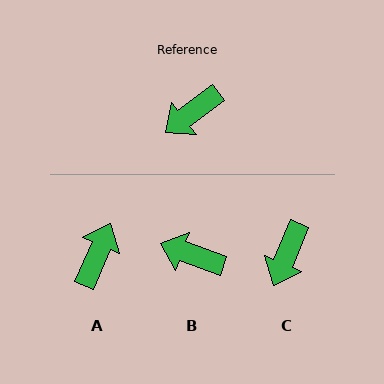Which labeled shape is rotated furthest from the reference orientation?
A, about 150 degrees away.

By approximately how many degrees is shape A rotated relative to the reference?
Approximately 150 degrees clockwise.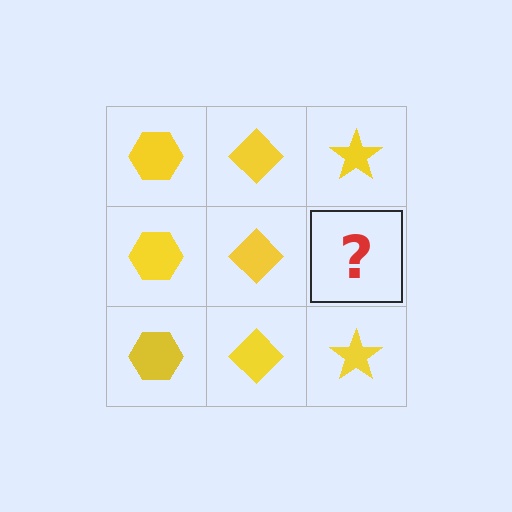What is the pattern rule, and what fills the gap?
The rule is that each column has a consistent shape. The gap should be filled with a yellow star.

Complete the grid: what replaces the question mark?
The question mark should be replaced with a yellow star.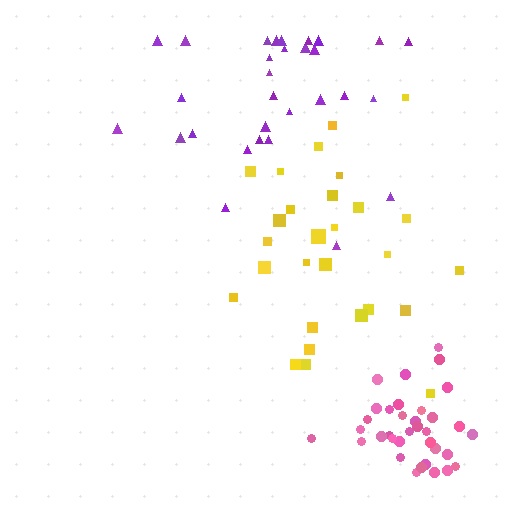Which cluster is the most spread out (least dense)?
Purple.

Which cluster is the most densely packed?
Pink.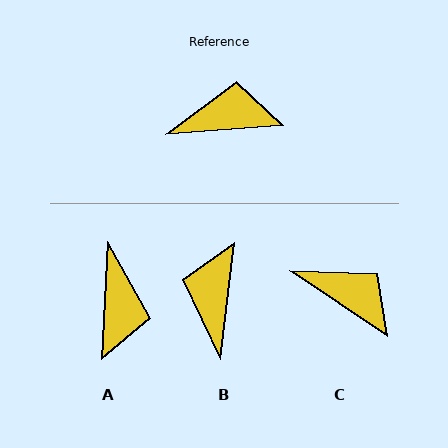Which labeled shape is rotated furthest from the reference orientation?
A, about 97 degrees away.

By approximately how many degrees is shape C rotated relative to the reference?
Approximately 39 degrees clockwise.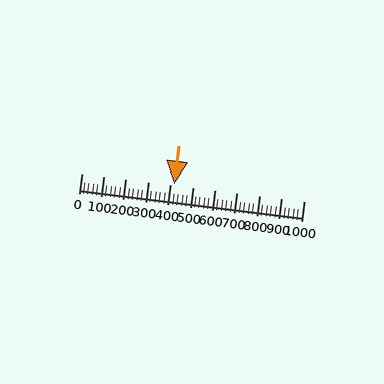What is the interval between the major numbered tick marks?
The major tick marks are spaced 100 units apart.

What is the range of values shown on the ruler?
The ruler shows values from 0 to 1000.